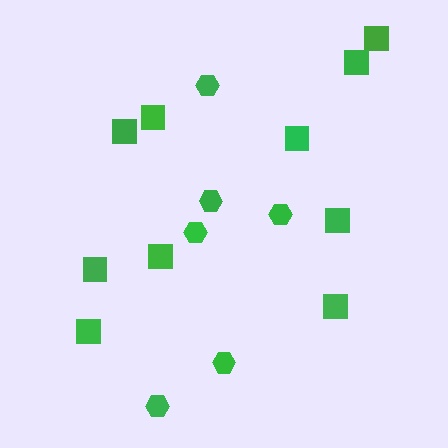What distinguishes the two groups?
There are 2 groups: one group of squares (10) and one group of hexagons (6).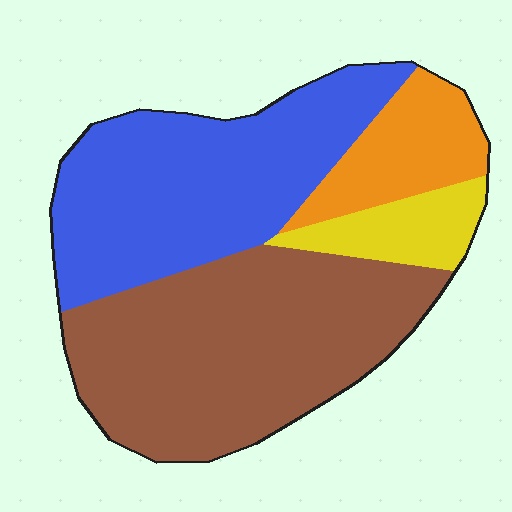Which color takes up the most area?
Brown, at roughly 45%.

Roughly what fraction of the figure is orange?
Orange takes up about one eighth (1/8) of the figure.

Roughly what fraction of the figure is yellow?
Yellow covers around 10% of the figure.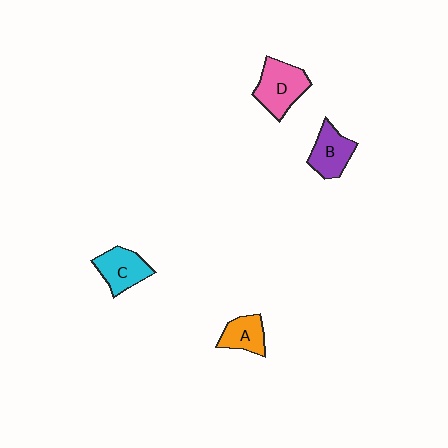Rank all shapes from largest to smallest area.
From largest to smallest: D (pink), C (cyan), B (purple), A (orange).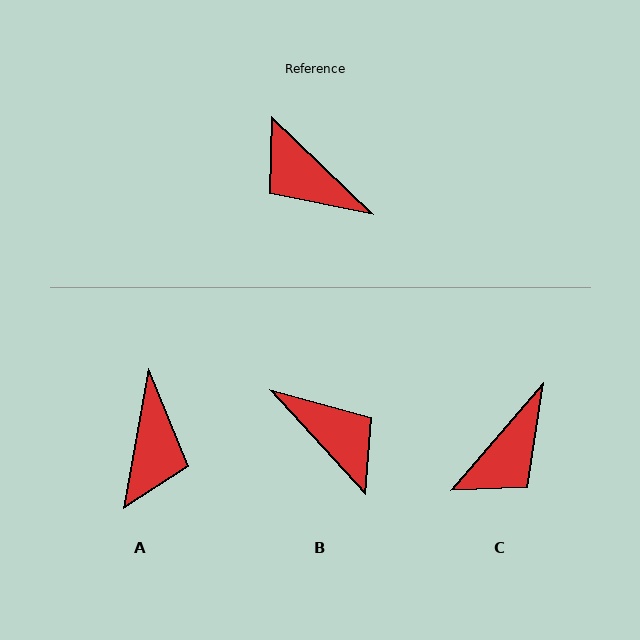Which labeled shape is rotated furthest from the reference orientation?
B, about 176 degrees away.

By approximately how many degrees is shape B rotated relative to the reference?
Approximately 176 degrees counter-clockwise.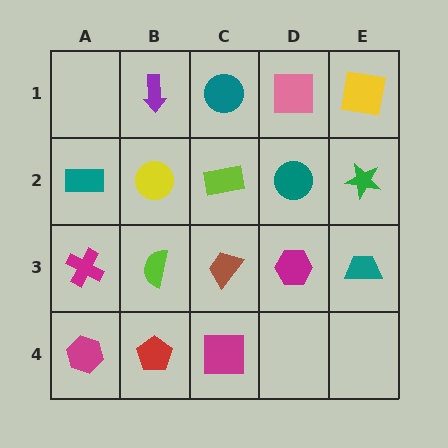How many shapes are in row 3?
5 shapes.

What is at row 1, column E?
A yellow square.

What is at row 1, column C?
A teal circle.